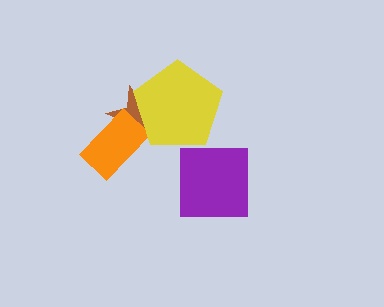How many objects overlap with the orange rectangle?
1 object overlaps with the orange rectangle.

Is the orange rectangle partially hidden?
No, no other shape covers it.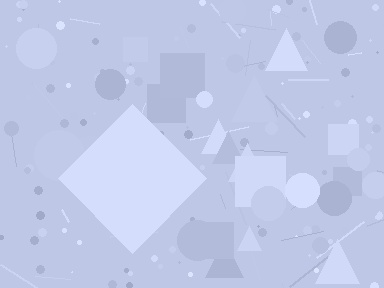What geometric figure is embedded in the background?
A diamond is embedded in the background.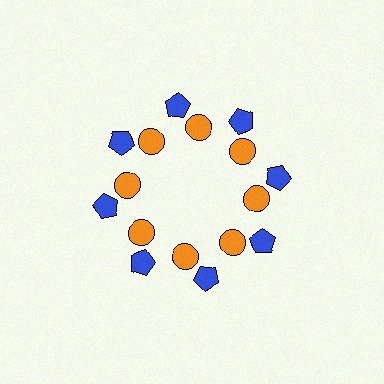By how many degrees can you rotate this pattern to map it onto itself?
The pattern maps onto itself every 45 degrees of rotation.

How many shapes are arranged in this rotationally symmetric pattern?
There are 16 shapes, arranged in 8 groups of 2.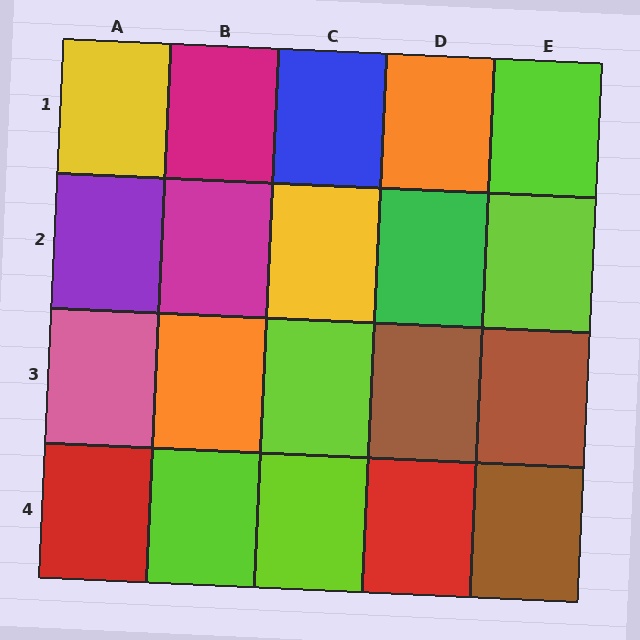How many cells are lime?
5 cells are lime.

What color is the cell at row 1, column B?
Magenta.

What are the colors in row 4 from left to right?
Red, lime, lime, red, brown.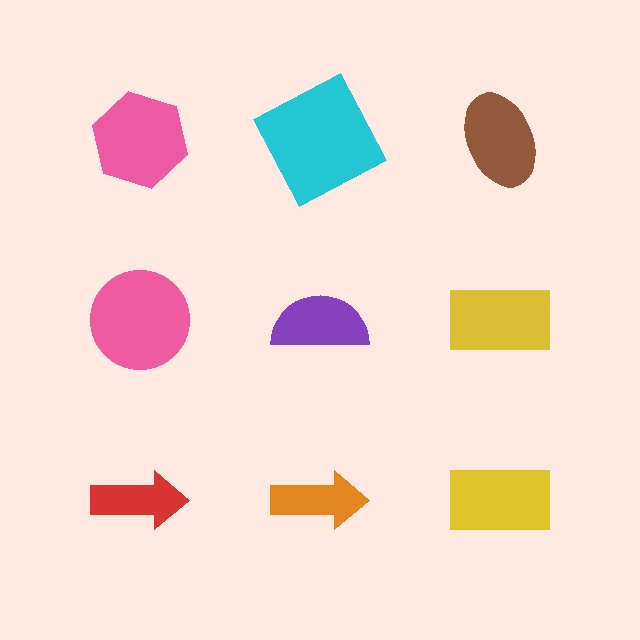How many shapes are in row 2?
3 shapes.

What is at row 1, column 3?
A brown ellipse.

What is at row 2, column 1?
A pink circle.